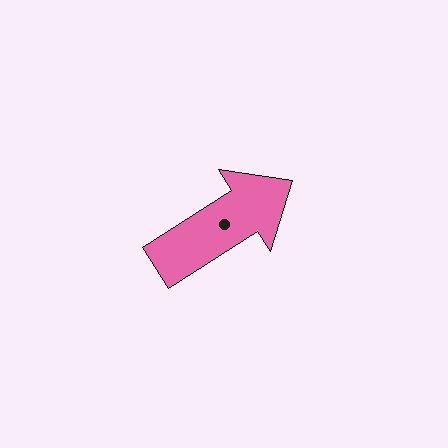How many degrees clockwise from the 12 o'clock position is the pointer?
Approximately 57 degrees.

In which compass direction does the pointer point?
Northeast.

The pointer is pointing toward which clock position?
Roughly 2 o'clock.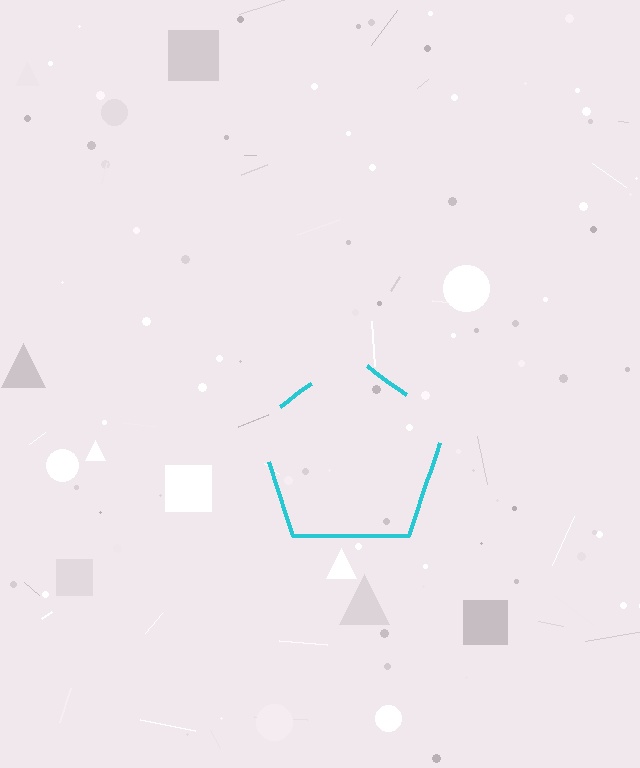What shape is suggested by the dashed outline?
The dashed outline suggests a pentagon.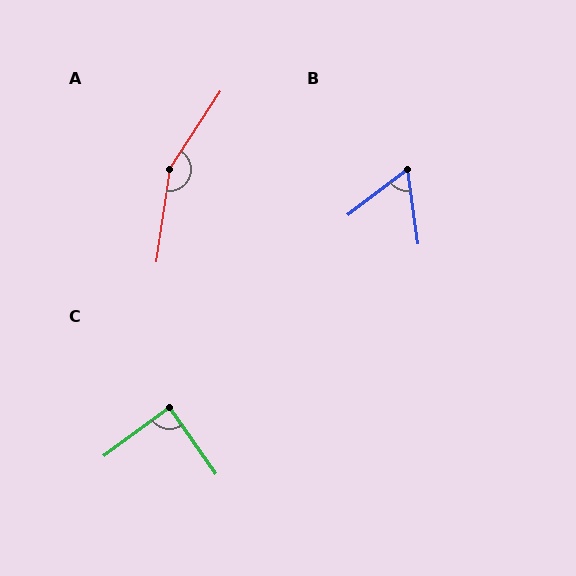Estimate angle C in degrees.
Approximately 89 degrees.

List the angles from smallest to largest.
B (60°), C (89°), A (155°).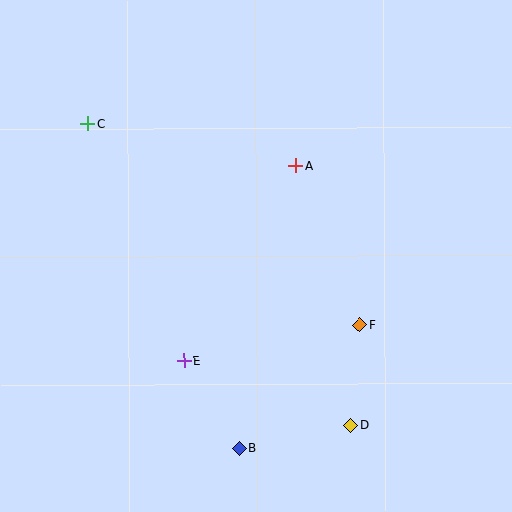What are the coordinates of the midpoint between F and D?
The midpoint between F and D is at (355, 375).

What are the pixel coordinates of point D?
Point D is at (351, 425).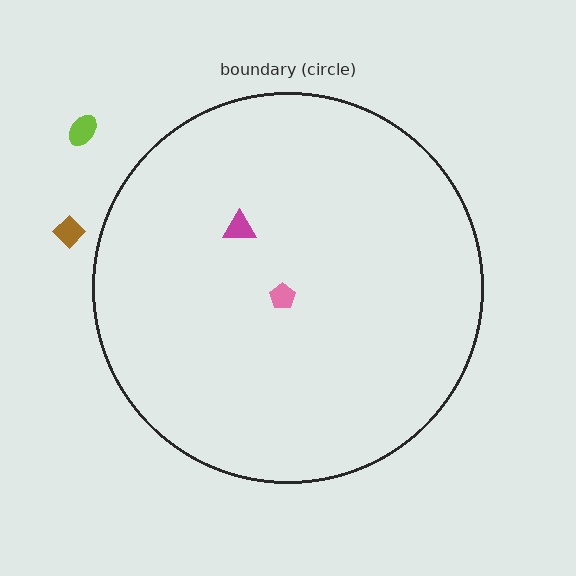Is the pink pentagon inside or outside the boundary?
Inside.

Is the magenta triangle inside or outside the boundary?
Inside.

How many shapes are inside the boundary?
2 inside, 2 outside.